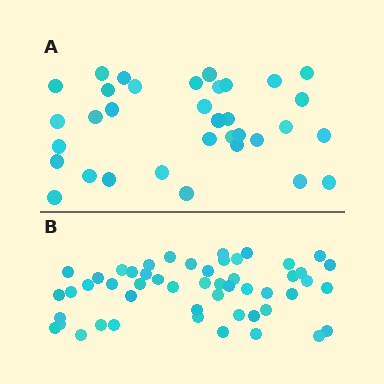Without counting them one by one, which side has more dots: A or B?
Region B (the bottom region) has more dots.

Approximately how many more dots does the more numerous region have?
Region B has approximately 15 more dots than region A.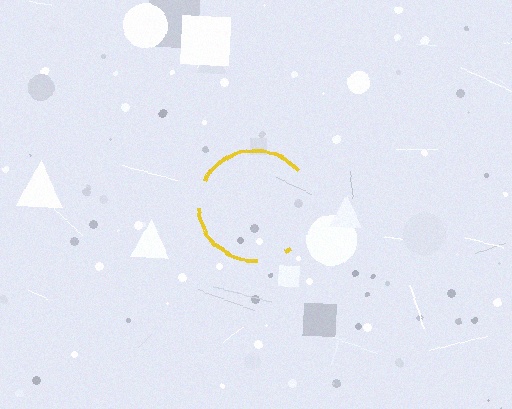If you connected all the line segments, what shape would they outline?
They would outline a circle.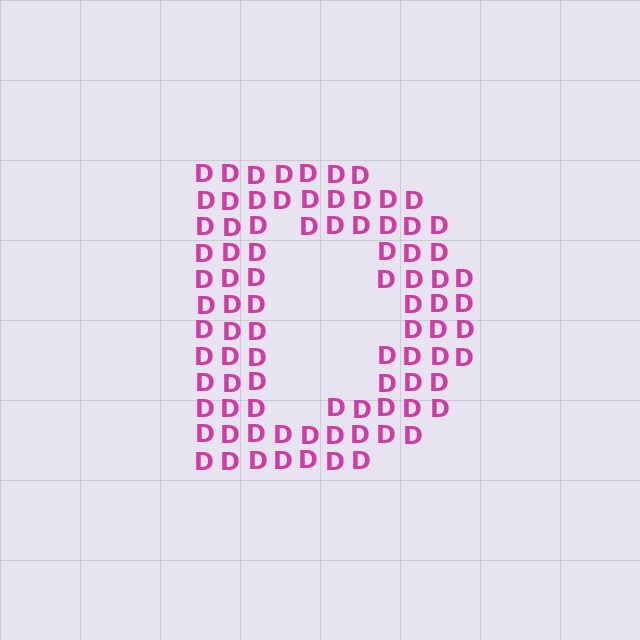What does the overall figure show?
The overall figure shows the letter D.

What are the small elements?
The small elements are letter D's.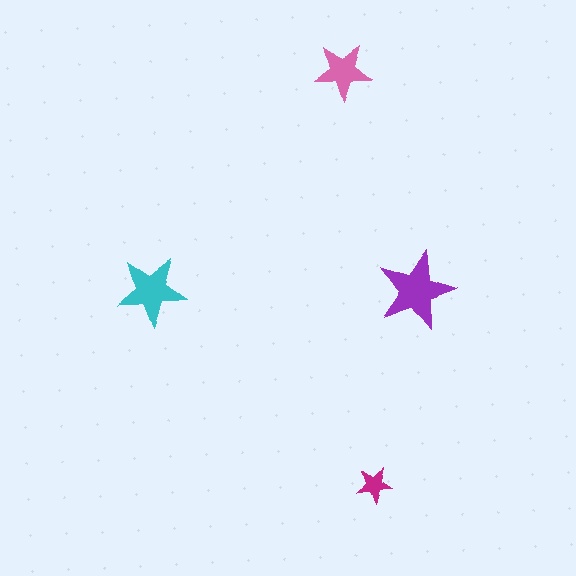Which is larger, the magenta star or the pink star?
The pink one.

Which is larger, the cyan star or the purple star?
The purple one.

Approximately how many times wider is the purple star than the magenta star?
About 2 times wider.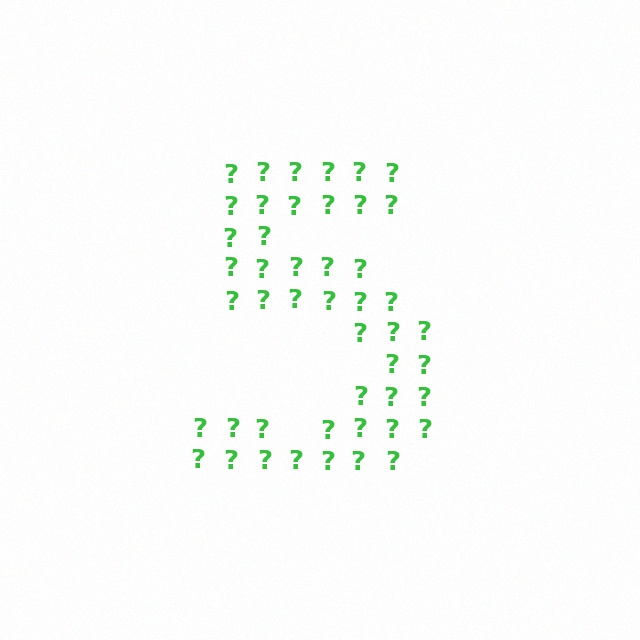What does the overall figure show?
The overall figure shows the digit 5.